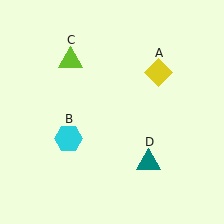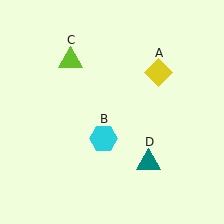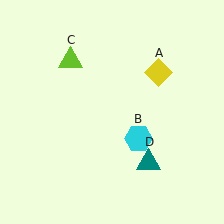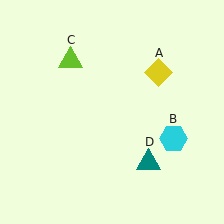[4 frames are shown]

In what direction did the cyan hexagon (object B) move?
The cyan hexagon (object B) moved right.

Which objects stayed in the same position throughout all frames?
Yellow diamond (object A) and lime triangle (object C) and teal triangle (object D) remained stationary.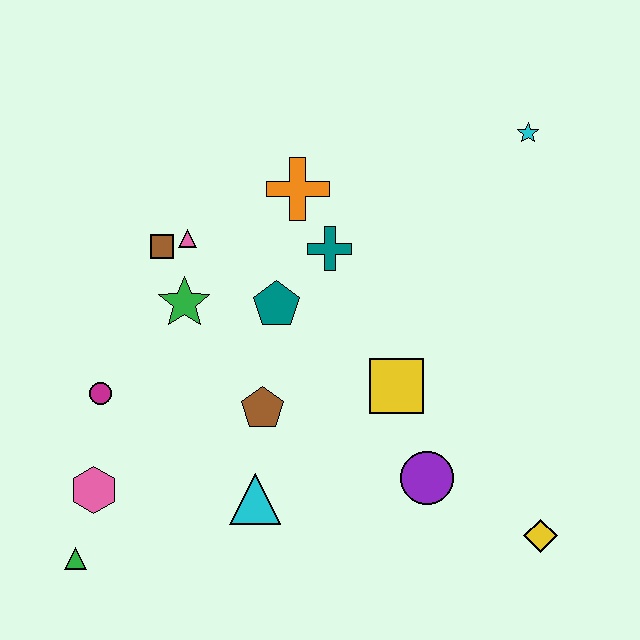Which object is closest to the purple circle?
The yellow square is closest to the purple circle.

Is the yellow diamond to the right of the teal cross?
Yes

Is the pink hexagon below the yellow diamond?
No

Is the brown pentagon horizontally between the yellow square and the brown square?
Yes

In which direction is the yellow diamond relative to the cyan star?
The yellow diamond is below the cyan star.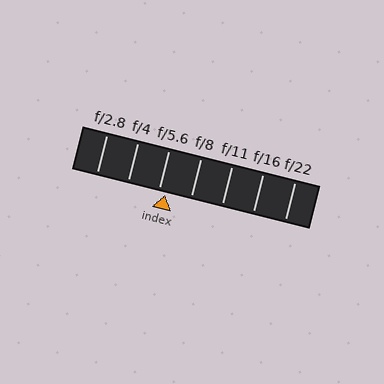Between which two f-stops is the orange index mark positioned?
The index mark is between f/5.6 and f/8.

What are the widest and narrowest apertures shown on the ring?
The widest aperture shown is f/2.8 and the narrowest is f/22.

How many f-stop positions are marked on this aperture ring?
There are 7 f-stop positions marked.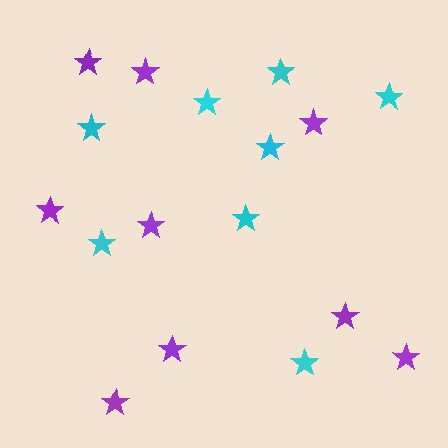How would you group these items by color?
There are 2 groups: one group of cyan stars (8) and one group of purple stars (9).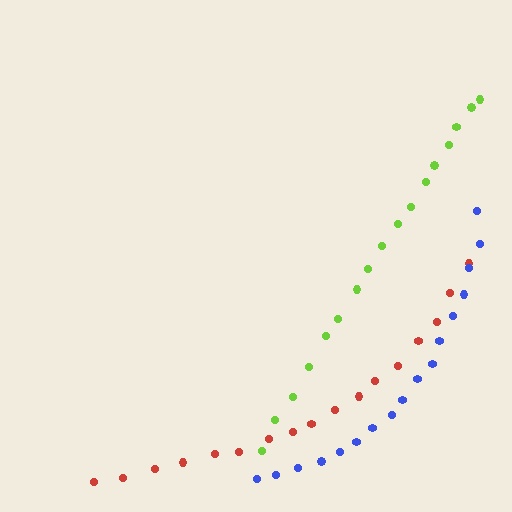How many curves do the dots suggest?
There are 3 distinct paths.